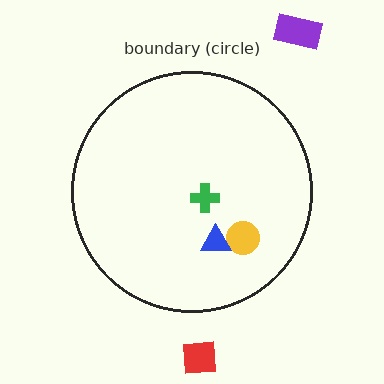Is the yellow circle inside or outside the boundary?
Inside.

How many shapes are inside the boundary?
3 inside, 2 outside.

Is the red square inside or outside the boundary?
Outside.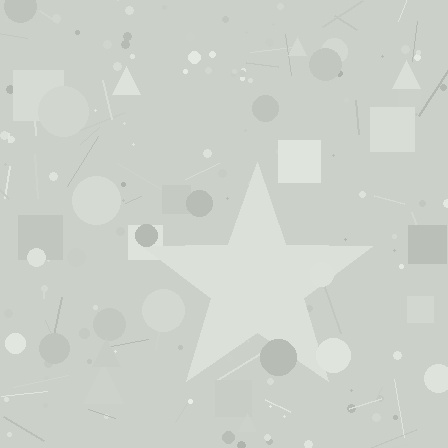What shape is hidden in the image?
A star is hidden in the image.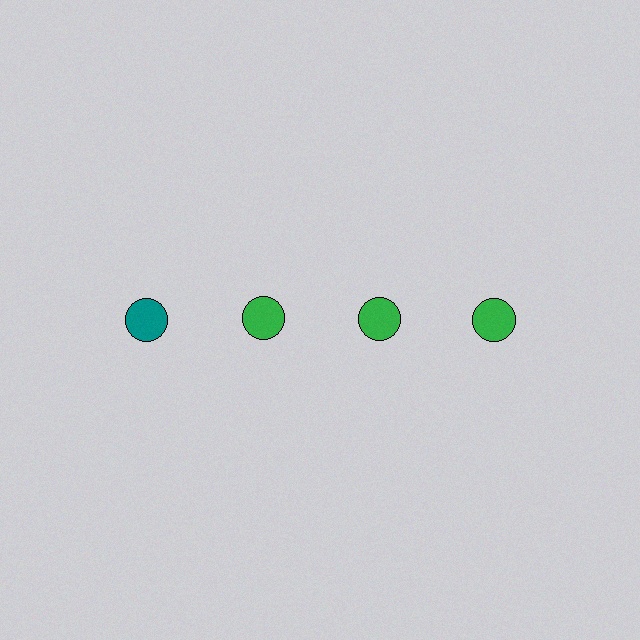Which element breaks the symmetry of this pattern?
The teal circle in the top row, leftmost column breaks the symmetry. All other shapes are green circles.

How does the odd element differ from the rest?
It has a different color: teal instead of green.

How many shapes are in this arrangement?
There are 4 shapes arranged in a grid pattern.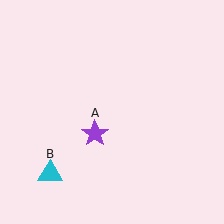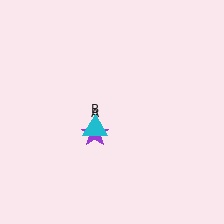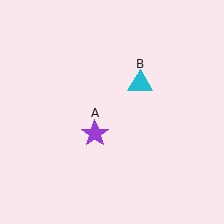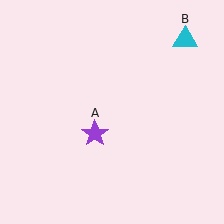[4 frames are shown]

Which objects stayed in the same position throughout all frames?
Purple star (object A) remained stationary.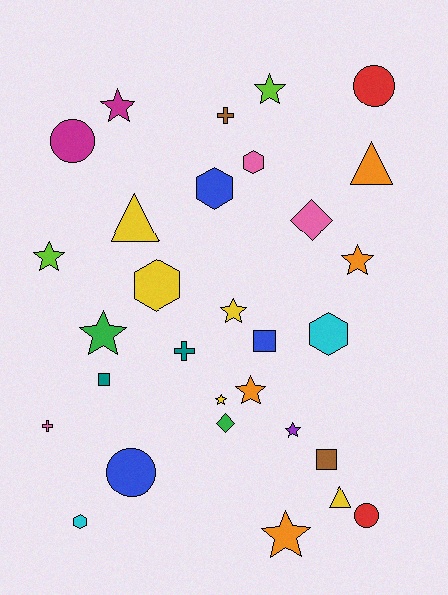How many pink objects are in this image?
There are 3 pink objects.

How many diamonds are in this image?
There are 2 diamonds.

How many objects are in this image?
There are 30 objects.